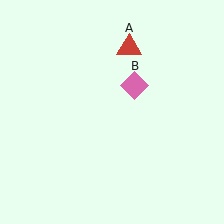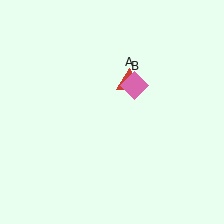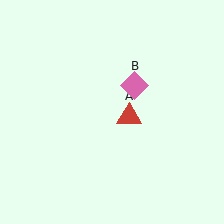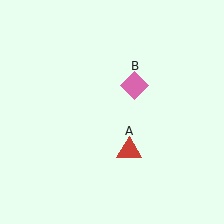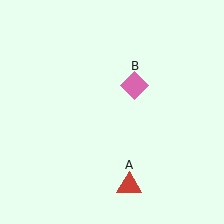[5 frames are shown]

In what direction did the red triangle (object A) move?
The red triangle (object A) moved down.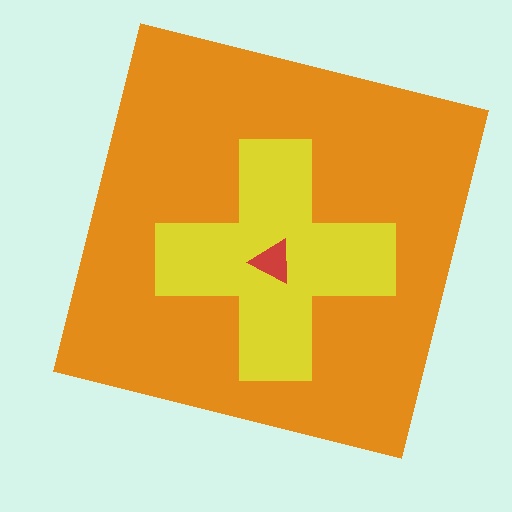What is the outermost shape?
The orange square.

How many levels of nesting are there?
3.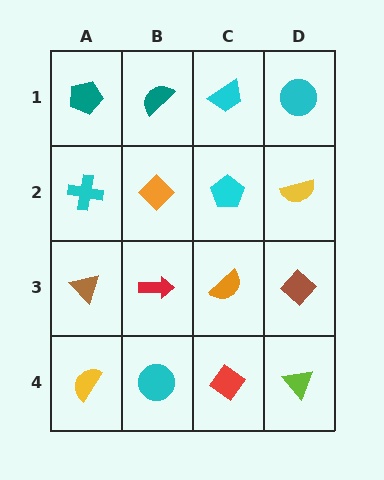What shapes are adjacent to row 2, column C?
A cyan trapezoid (row 1, column C), an orange semicircle (row 3, column C), an orange diamond (row 2, column B), a yellow semicircle (row 2, column D).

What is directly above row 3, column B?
An orange diamond.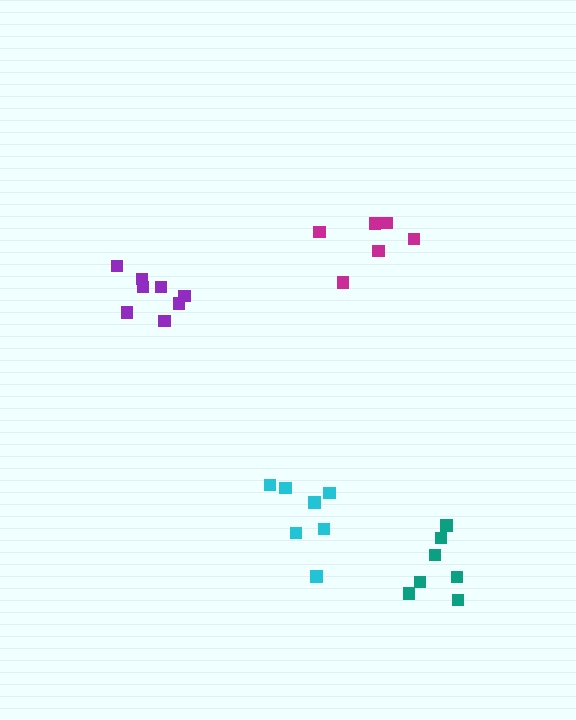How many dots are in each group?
Group 1: 6 dots, Group 2: 8 dots, Group 3: 7 dots, Group 4: 7 dots (28 total).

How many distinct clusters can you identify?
There are 4 distinct clusters.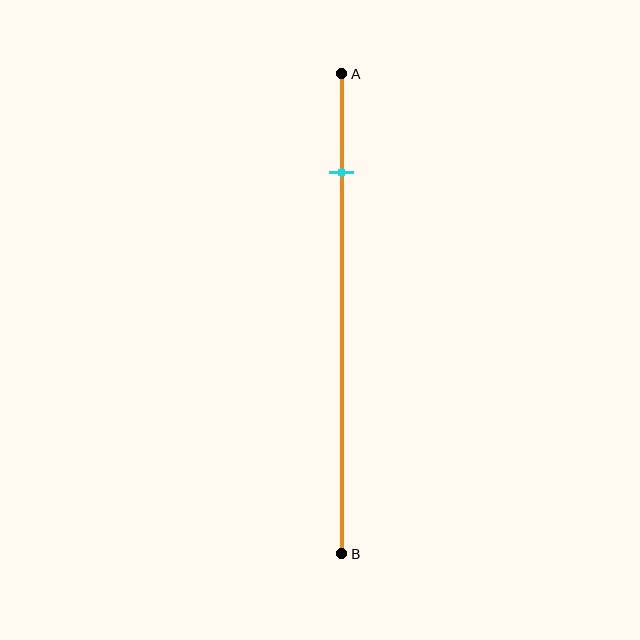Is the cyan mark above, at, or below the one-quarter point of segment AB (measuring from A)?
The cyan mark is above the one-quarter point of segment AB.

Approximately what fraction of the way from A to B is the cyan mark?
The cyan mark is approximately 20% of the way from A to B.